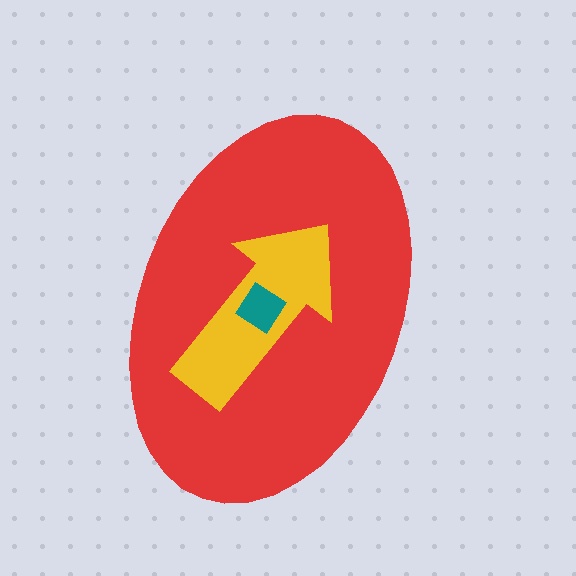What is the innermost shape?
The teal diamond.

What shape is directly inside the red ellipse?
The yellow arrow.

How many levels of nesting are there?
3.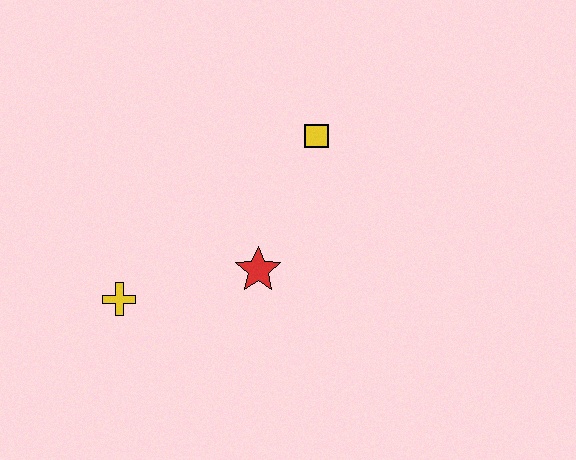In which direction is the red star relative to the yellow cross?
The red star is to the right of the yellow cross.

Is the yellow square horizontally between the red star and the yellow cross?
No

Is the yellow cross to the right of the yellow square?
No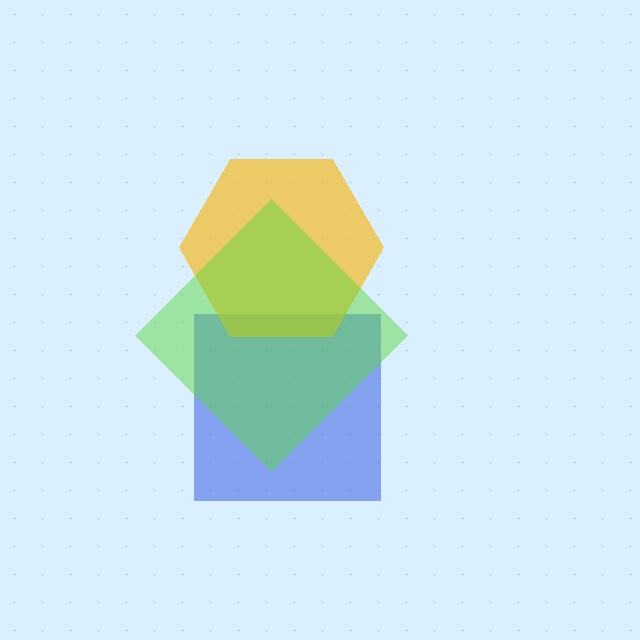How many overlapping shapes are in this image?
There are 3 overlapping shapes in the image.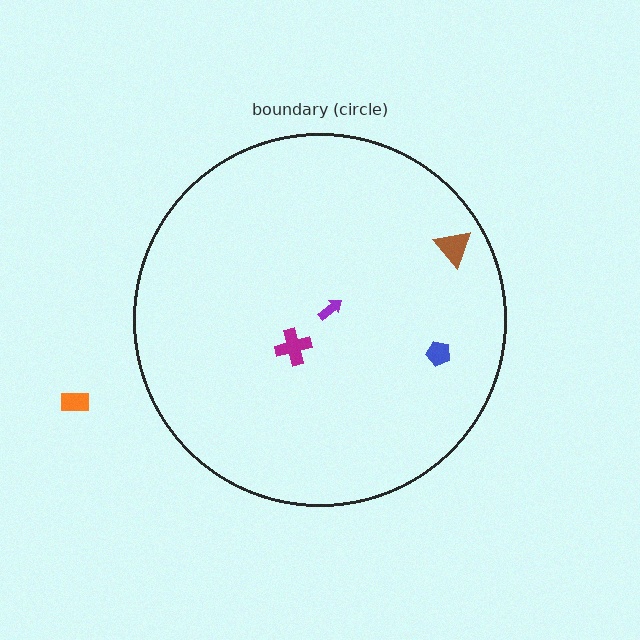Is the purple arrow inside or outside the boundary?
Inside.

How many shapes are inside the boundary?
4 inside, 1 outside.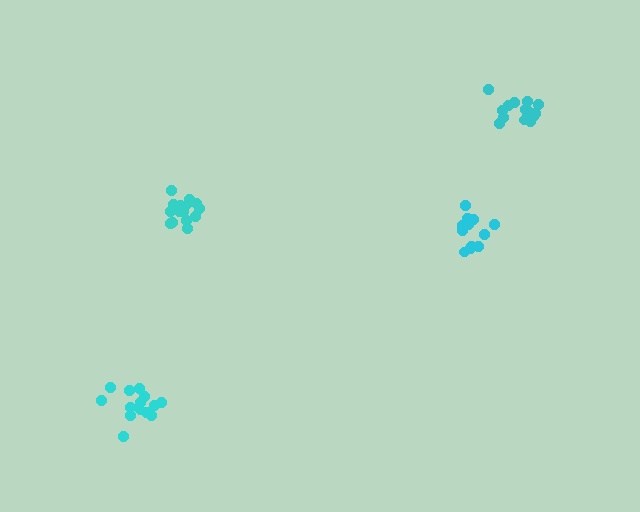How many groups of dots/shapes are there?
There are 4 groups.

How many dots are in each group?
Group 1: 15 dots, Group 2: 15 dots, Group 3: 15 dots, Group 4: 12 dots (57 total).